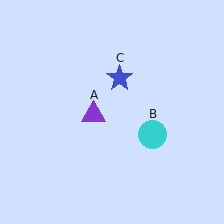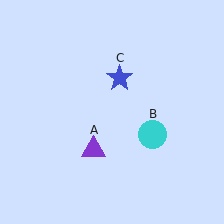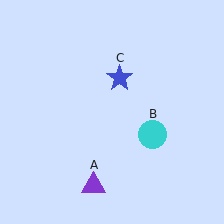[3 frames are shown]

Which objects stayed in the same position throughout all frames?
Cyan circle (object B) and blue star (object C) remained stationary.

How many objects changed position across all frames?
1 object changed position: purple triangle (object A).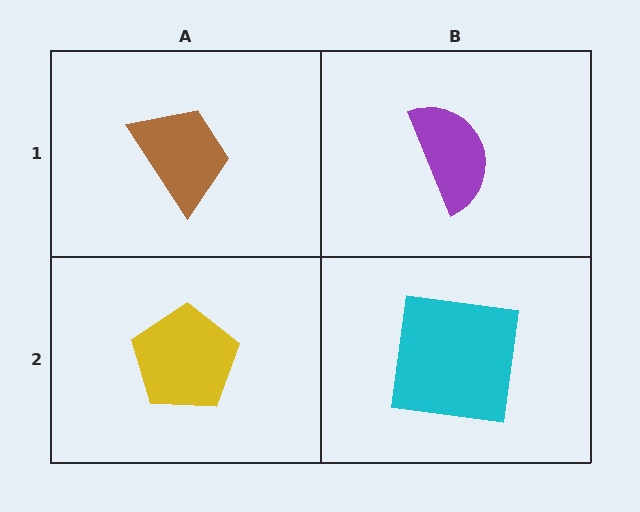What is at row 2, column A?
A yellow pentagon.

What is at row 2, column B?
A cyan square.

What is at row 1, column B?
A purple semicircle.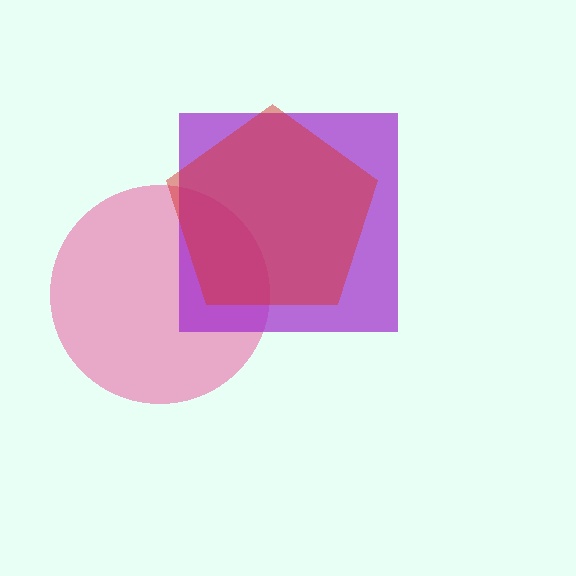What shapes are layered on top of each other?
The layered shapes are: a pink circle, a purple square, a red pentagon.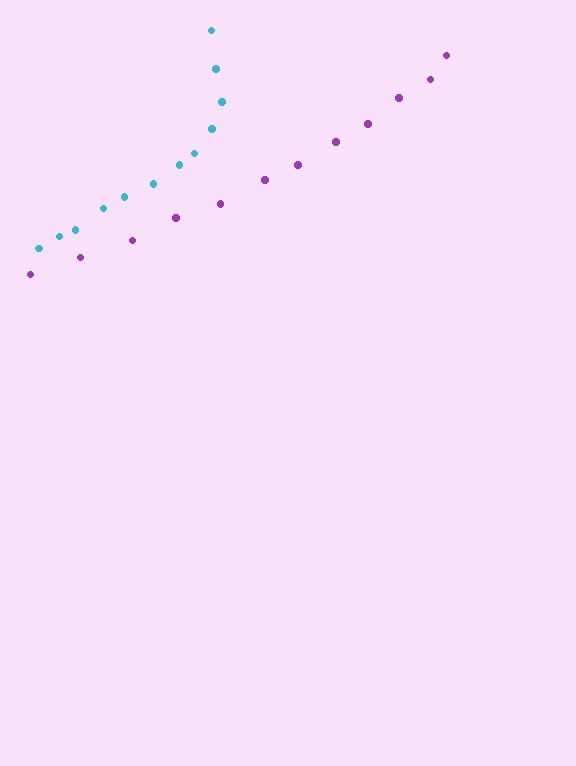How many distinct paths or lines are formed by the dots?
There are 2 distinct paths.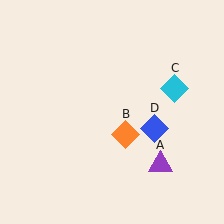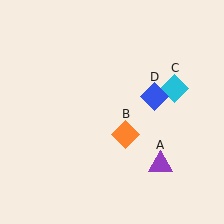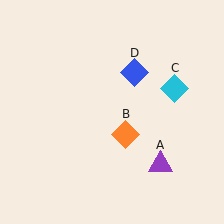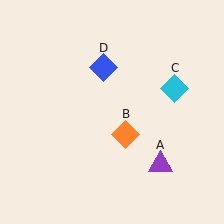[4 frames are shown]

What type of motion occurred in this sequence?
The blue diamond (object D) rotated counterclockwise around the center of the scene.